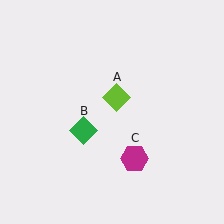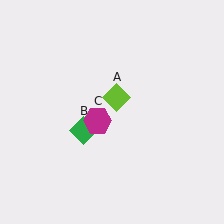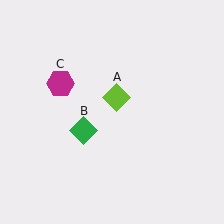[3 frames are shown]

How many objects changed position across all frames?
1 object changed position: magenta hexagon (object C).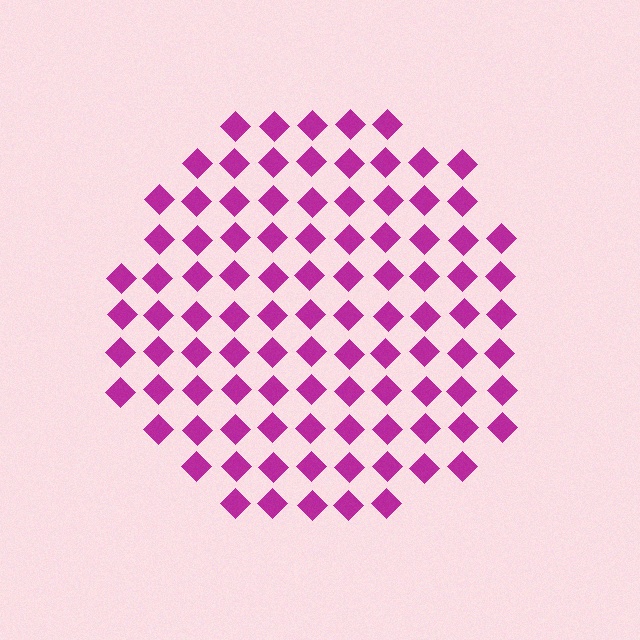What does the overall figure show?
The overall figure shows a circle.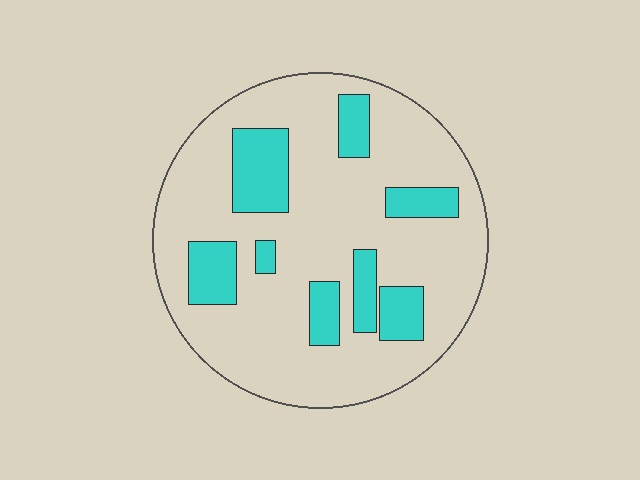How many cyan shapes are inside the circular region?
8.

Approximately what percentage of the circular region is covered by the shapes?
Approximately 20%.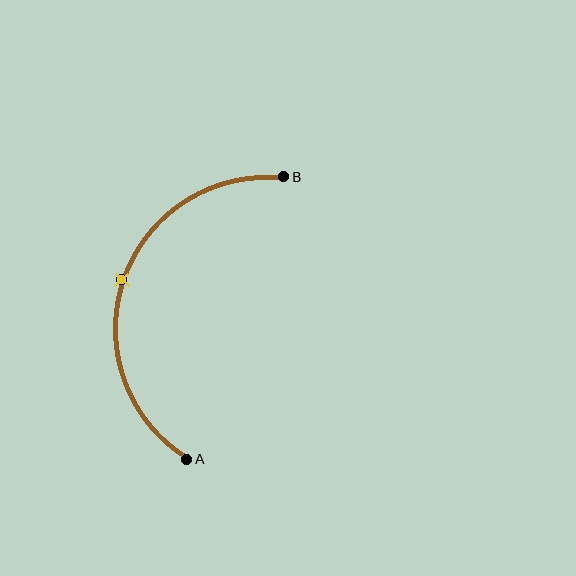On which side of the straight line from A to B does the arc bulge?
The arc bulges to the left of the straight line connecting A and B.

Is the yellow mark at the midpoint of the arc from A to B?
Yes. The yellow mark lies on the arc at equal arc-length from both A and B — it is the arc midpoint.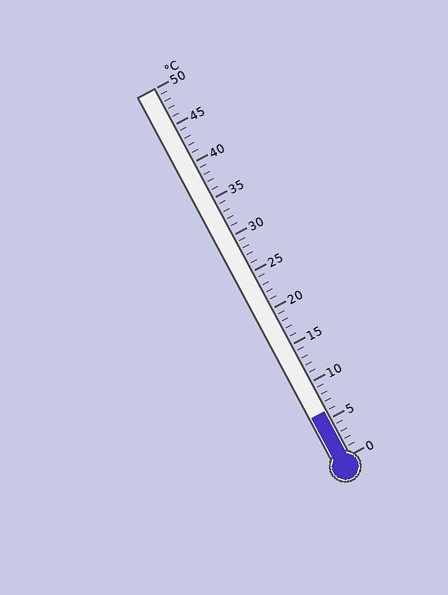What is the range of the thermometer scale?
The thermometer scale ranges from 0°C to 50°C.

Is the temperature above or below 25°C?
The temperature is below 25°C.